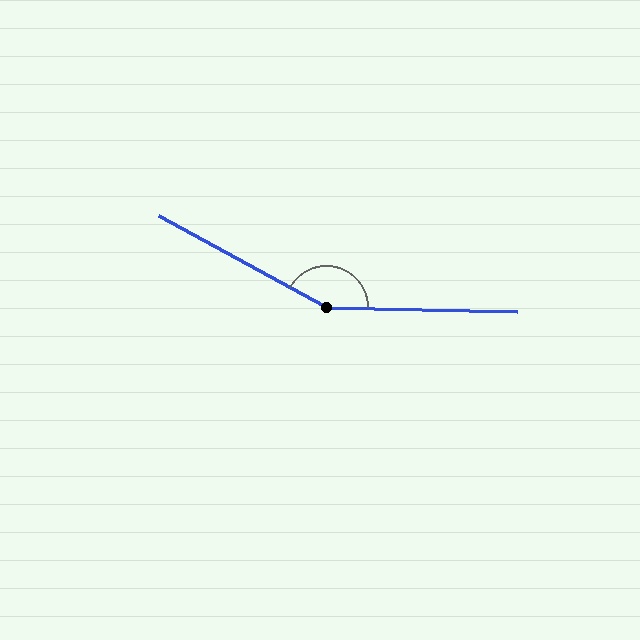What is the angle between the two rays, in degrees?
Approximately 152 degrees.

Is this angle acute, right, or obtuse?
It is obtuse.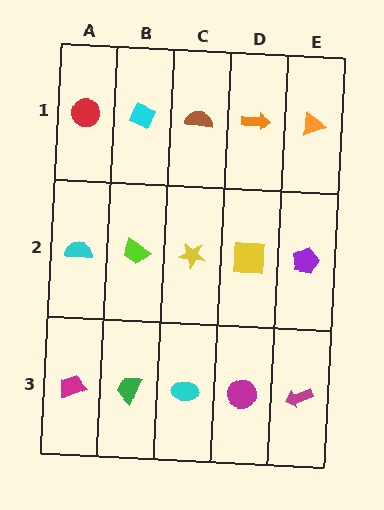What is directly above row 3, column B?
A lime trapezoid.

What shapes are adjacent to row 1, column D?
A yellow square (row 2, column D), a brown semicircle (row 1, column C), an orange triangle (row 1, column E).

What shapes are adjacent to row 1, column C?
A yellow star (row 2, column C), a cyan diamond (row 1, column B), an orange arrow (row 1, column D).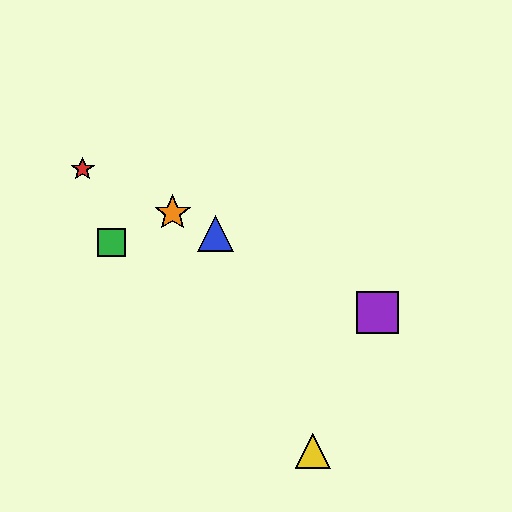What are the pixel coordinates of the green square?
The green square is at (112, 242).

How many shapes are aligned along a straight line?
4 shapes (the red star, the blue triangle, the purple square, the orange star) are aligned along a straight line.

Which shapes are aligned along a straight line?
The red star, the blue triangle, the purple square, the orange star are aligned along a straight line.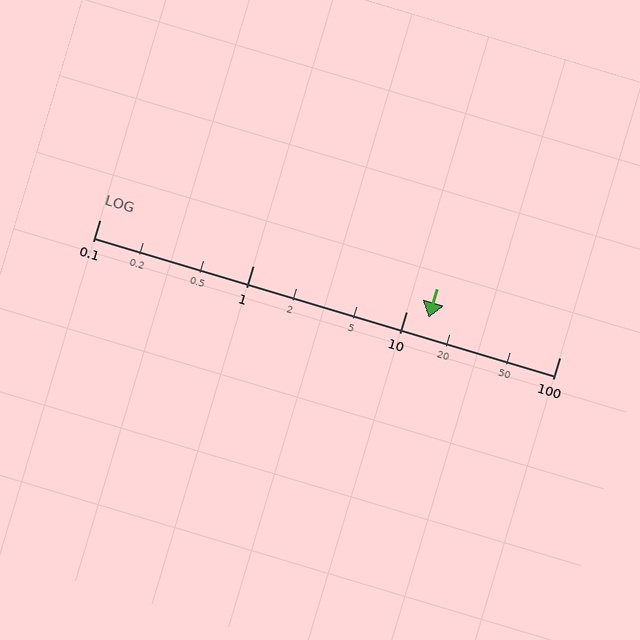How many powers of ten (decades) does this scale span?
The scale spans 3 decades, from 0.1 to 100.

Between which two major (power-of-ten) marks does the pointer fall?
The pointer is between 10 and 100.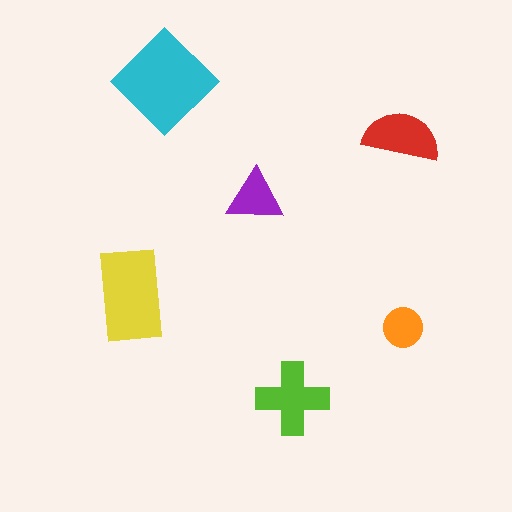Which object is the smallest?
The orange circle.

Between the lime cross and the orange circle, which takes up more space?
The lime cross.